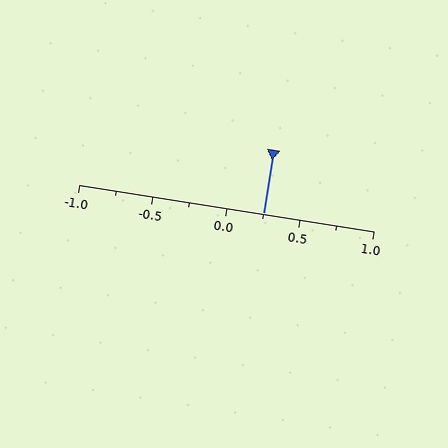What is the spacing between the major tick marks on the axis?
The major ticks are spaced 0.5 apart.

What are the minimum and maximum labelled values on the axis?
The axis runs from -1.0 to 1.0.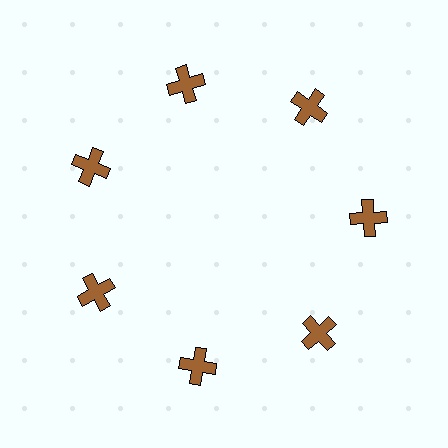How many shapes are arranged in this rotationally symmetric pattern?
There are 7 shapes, arranged in 7 groups of 1.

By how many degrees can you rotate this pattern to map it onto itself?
The pattern maps onto itself every 51 degrees of rotation.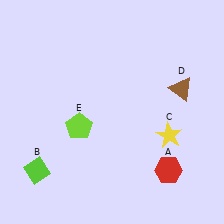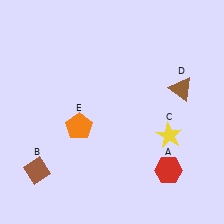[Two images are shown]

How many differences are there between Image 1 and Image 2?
There are 2 differences between the two images.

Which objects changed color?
B changed from lime to brown. E changed from lime to orange.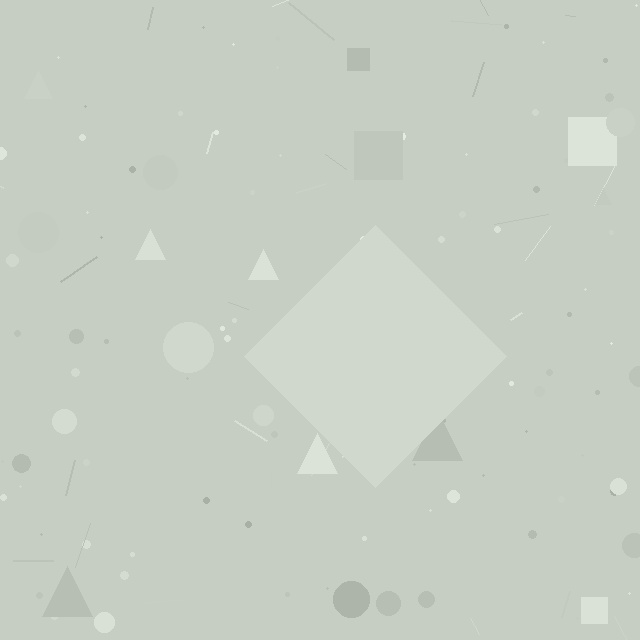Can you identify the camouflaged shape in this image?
The camouflaged shape is a diamond.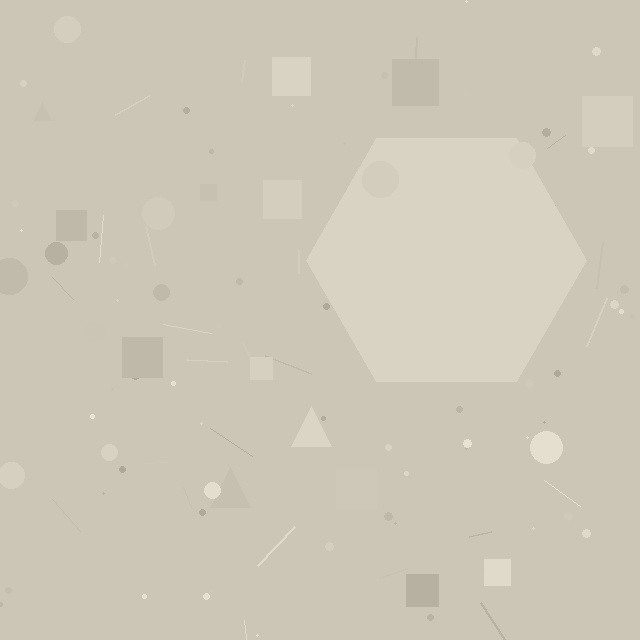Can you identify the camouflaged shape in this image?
The camouflaged shape is a hexagon.